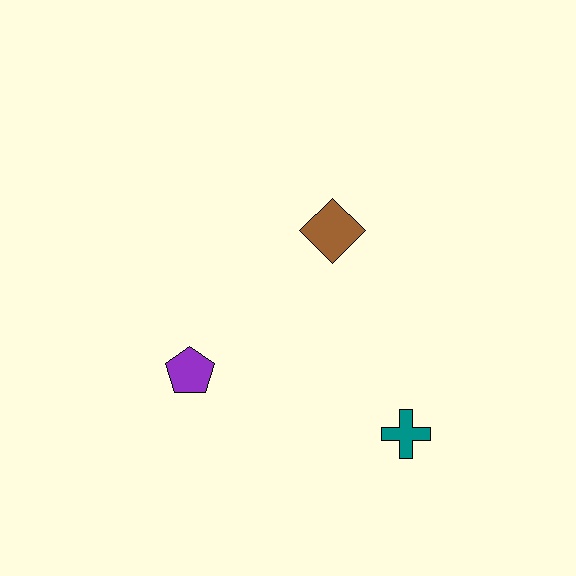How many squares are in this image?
There are no squares.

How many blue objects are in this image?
There are no blue objects.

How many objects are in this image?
There are 3 objects.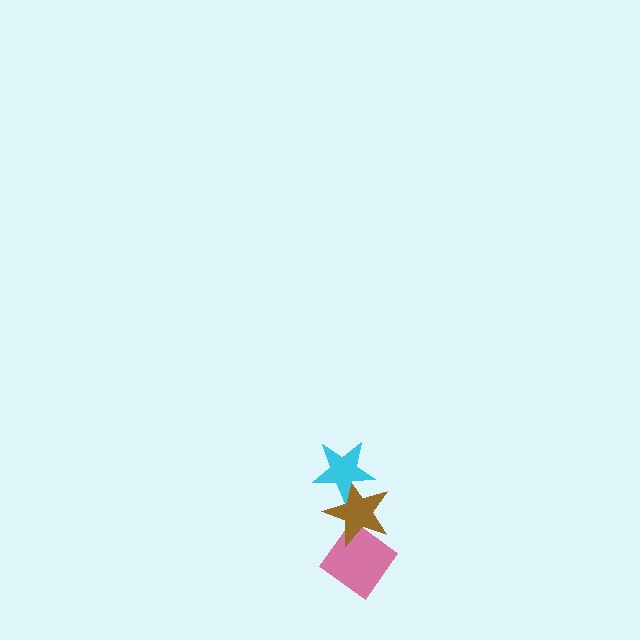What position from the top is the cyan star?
The cyan star is 1st from the top.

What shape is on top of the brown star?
The cyan star is on top of the brown star.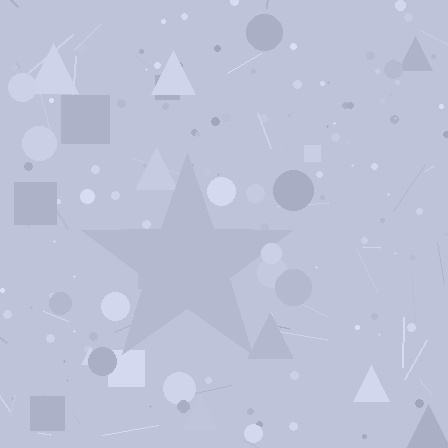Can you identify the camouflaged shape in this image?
The camouflaged shape is a star.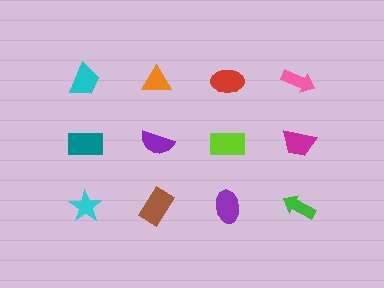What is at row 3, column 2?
A brown rectangle.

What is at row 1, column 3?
A red ellipse.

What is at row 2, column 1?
A teal rectangle.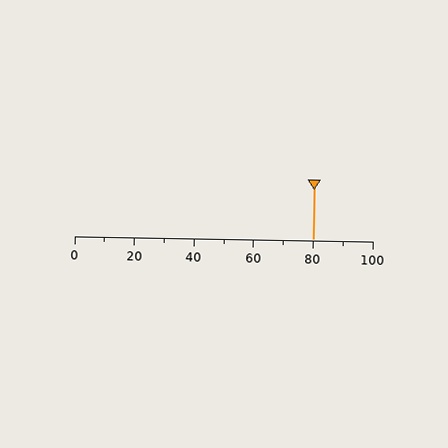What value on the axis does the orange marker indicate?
The marker indicates approximately 80.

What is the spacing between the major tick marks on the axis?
The major ticks are spaced 20 apart.